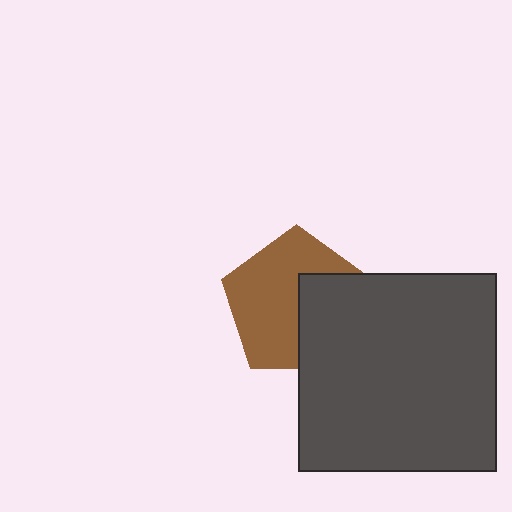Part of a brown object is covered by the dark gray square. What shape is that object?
It is a pentagon.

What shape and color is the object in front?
The object in front is a dark gray square.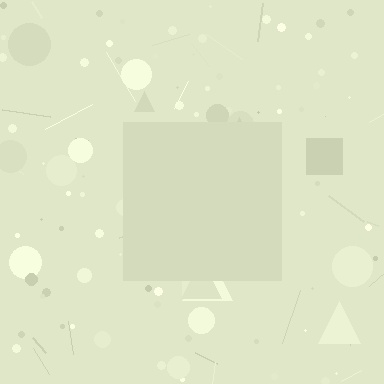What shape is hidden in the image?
A square is hidden in the image.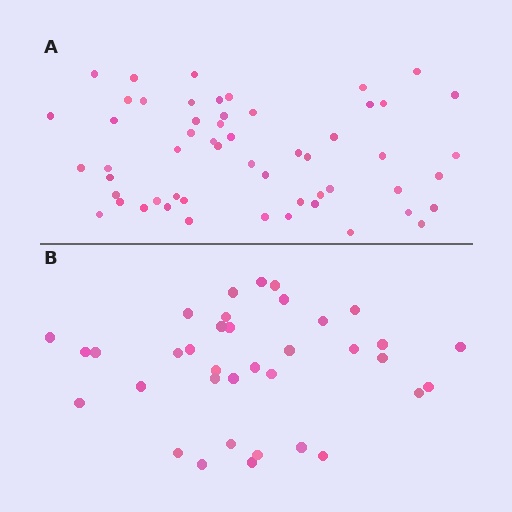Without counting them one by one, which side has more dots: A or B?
Region A (the top region) has more dots.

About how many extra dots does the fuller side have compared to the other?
Region A has approximately 20 more dots than region B.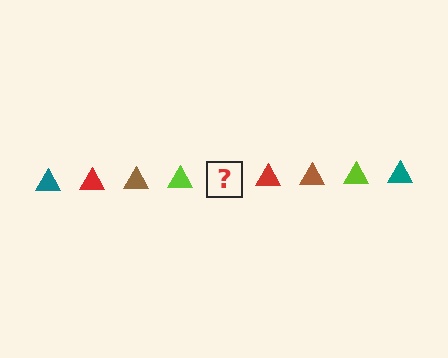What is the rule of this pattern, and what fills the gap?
The rule is that the pattern cycles through teal, red, brown, lime triangles. The gap should be filled with a teal triangle.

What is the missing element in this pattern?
The missing element is a teal triangle.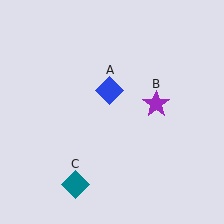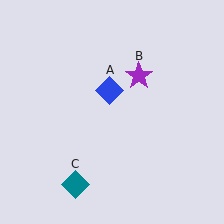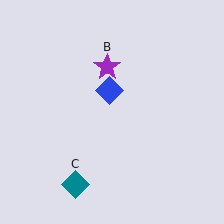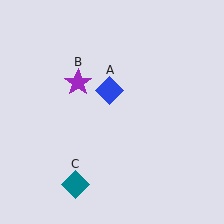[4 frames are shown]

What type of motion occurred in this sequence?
The purple star (object B) rotated counterclockwise around the center of the scene.